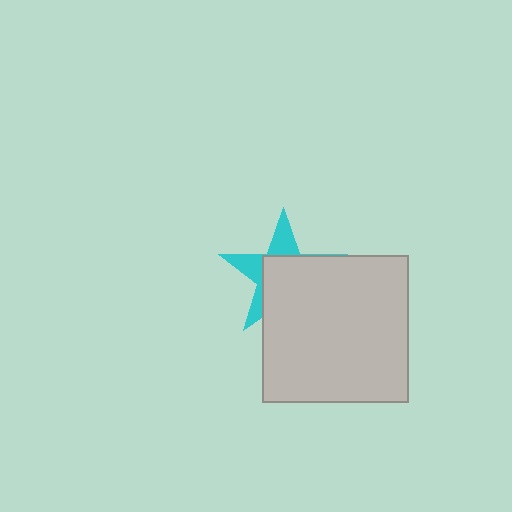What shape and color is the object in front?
The object in front is a light gray square.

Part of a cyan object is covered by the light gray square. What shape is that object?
It is a star.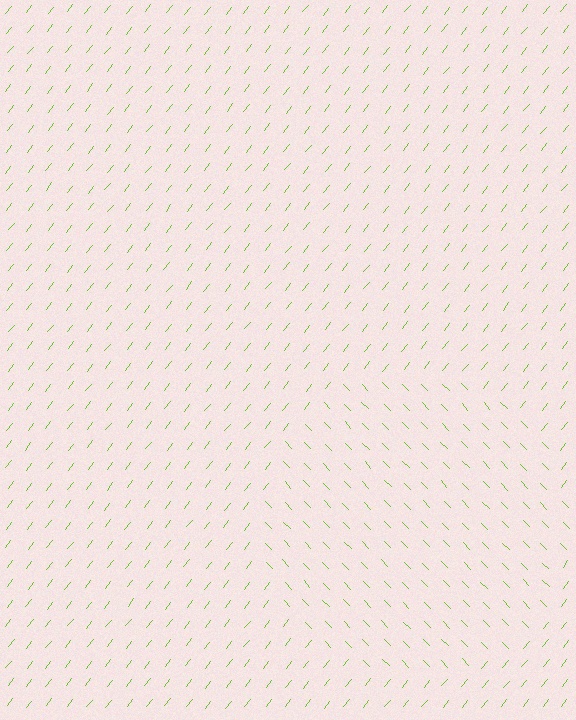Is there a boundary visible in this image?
Yes, there is a texture boundary formed by a change in line orientation.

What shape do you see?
I see a circle.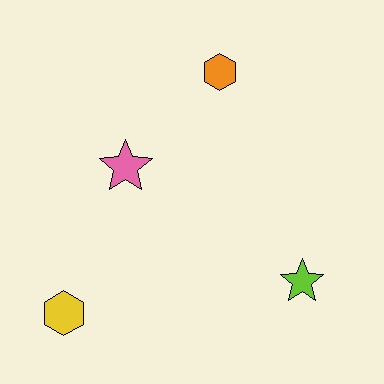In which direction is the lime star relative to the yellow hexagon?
The lime star is to the right of the yellow hexagon.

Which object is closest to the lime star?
The pink star is closest to the lime star.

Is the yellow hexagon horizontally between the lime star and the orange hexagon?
No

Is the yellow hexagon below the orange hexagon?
Yes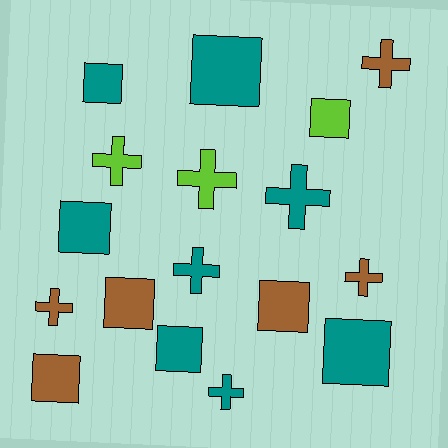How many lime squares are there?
There is 1 lime square.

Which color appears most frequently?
Teal, with 8 objects.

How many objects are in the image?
There are 17 objects.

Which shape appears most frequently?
Square, with 9 objects.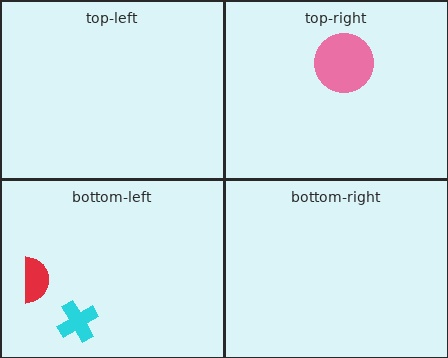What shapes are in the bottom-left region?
The cyan cross, the red semicircle.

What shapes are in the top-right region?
The pink circle.